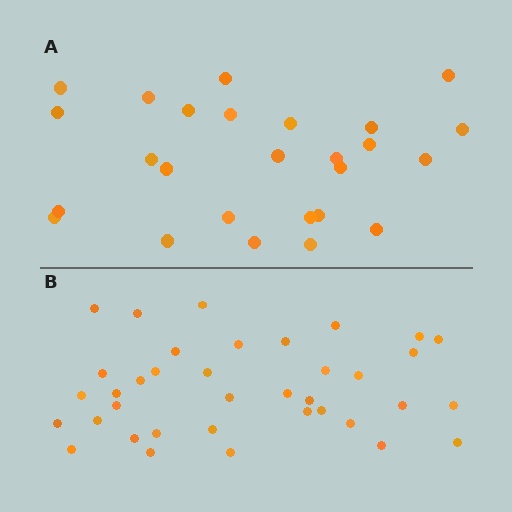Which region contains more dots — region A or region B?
Region B (the bottom region) has more dots.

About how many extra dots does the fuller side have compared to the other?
Region B has roughly 12 or so more dots than region A.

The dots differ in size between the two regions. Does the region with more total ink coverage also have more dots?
No. Region A has more total ink coverage because its dots are larger, but region B actually contains more individual dots. Total area can be misleading — the number of items is what matters here.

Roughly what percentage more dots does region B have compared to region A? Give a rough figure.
About 40% more.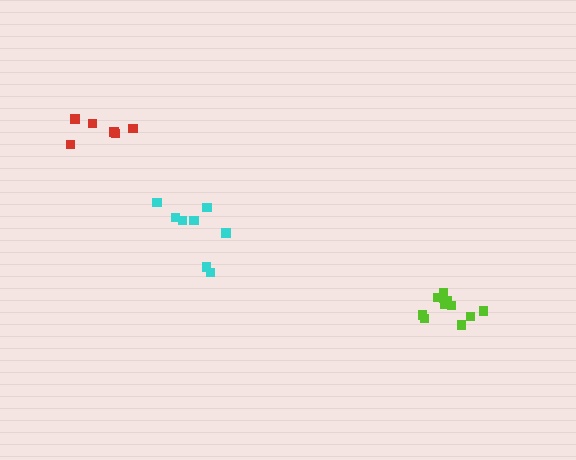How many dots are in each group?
Group 1: 8 dots, Group 2: 11 dots, Group 3: 6 dots (25 total).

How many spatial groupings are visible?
There are 3 spatial groupings.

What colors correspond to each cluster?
The clusters are colored: cyan, lime, red.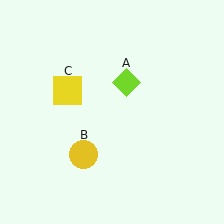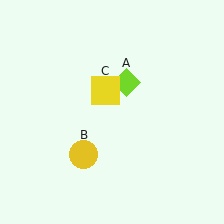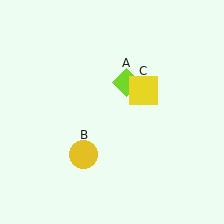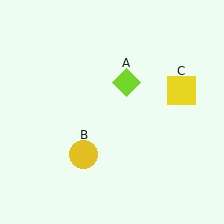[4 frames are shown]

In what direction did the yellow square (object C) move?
The yellow square (object C) moved right.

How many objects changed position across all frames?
1 object changed position: yellow square (object C).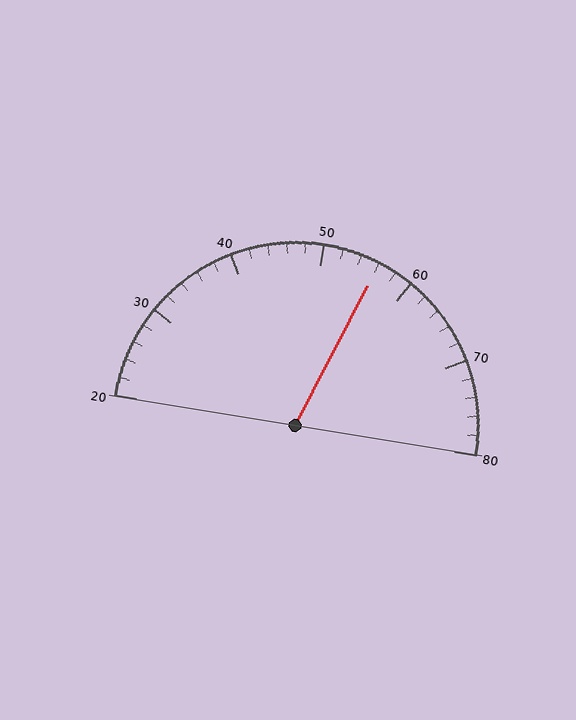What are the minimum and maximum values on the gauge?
The gauge ranges from 20 to 80.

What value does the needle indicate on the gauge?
The needle indicates approximately 56.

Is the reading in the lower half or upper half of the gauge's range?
The reading is in the upper half of the range (20 to 80).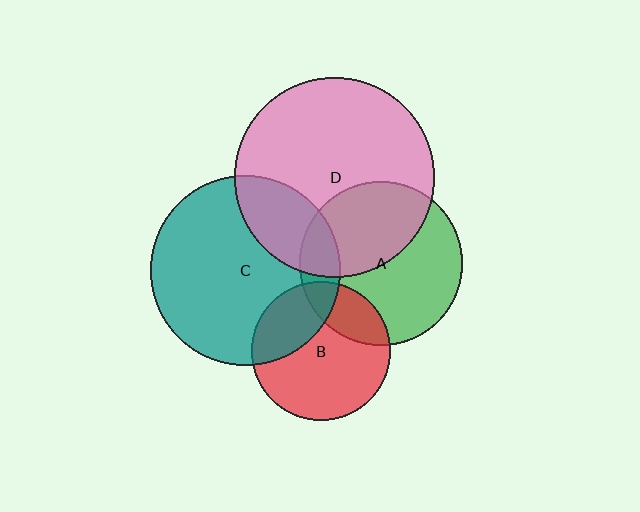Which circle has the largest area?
Circle D (pink).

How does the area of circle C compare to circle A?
Approximately 1.3 times.